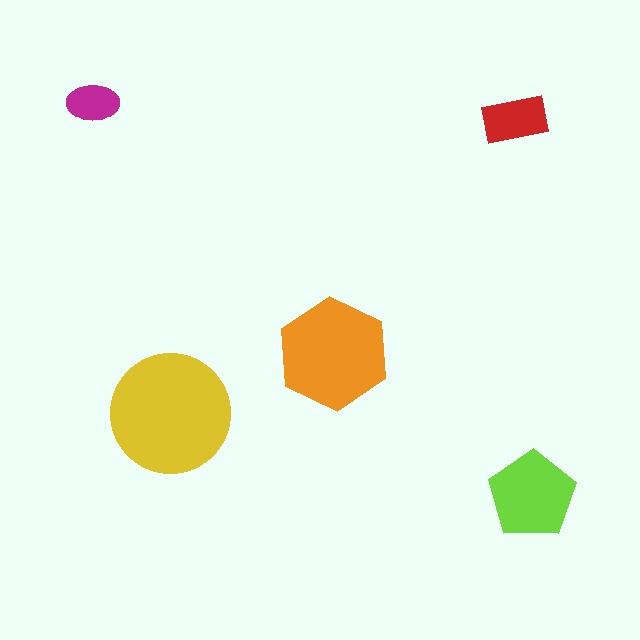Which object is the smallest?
The magenta ellipse.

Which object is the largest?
The yellow circle.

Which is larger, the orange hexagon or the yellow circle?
The yellow circle.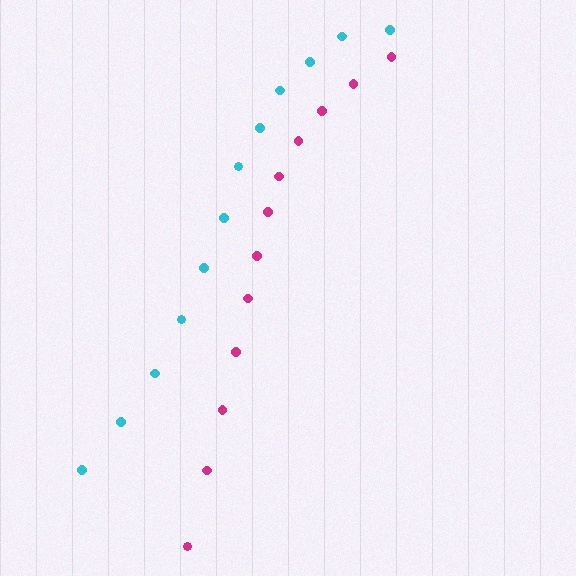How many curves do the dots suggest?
There are 2 distinct paths.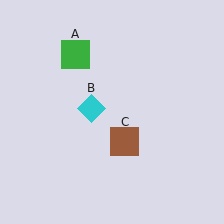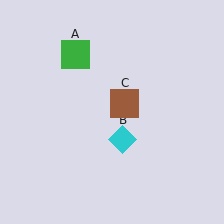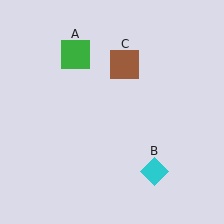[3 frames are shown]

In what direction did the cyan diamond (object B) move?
The cyan diamond (object B) moved down and to the right.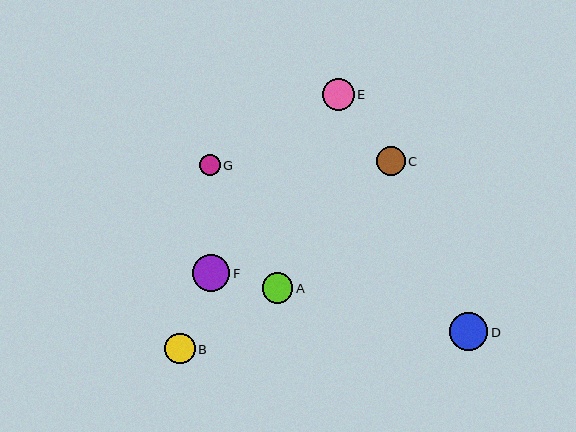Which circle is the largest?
Circle D is the largest with a size of approximately 38 pixels.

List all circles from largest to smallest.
From largest to smallest: D, F, E, B, A, C, G.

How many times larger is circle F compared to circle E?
Circle F is approximately 1.2 times the size of circle E.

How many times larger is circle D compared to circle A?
Circle D is approximately 1.2 times the size of circle A.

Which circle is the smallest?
Circle G is the smallest with a size of approximately 21 pixels.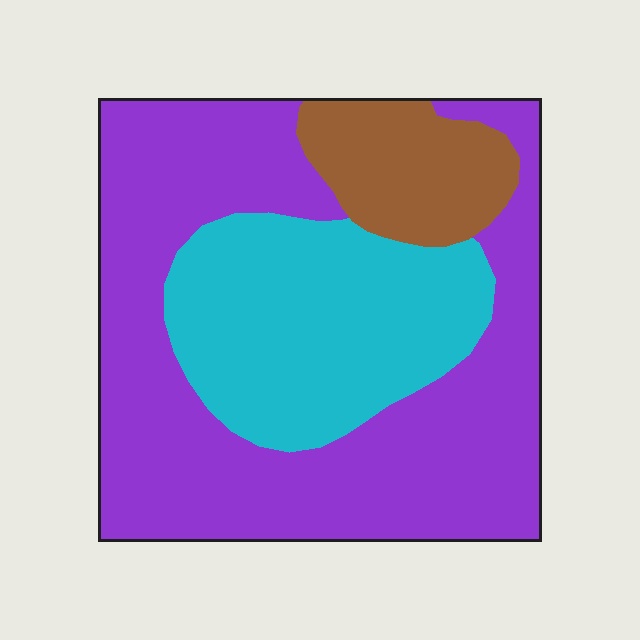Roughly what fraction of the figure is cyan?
Cyan covers 29% of the figure.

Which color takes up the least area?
Brown, at roughly 15%.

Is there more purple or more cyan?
Purple.